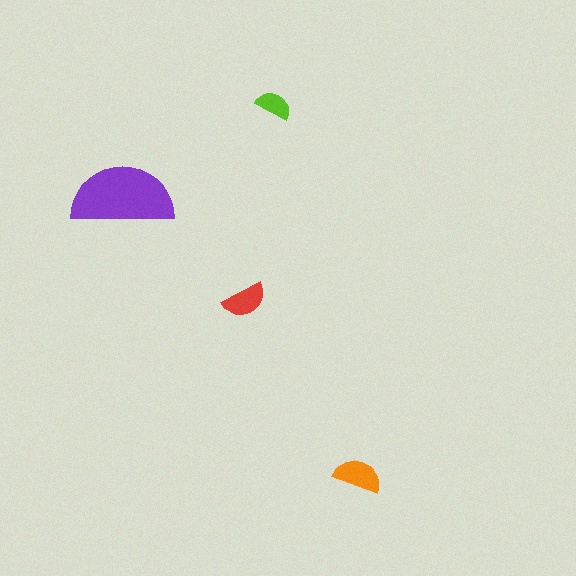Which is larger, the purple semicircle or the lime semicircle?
The purple one.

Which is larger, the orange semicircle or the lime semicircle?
The orange one.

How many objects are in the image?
There are 4 objects in the image.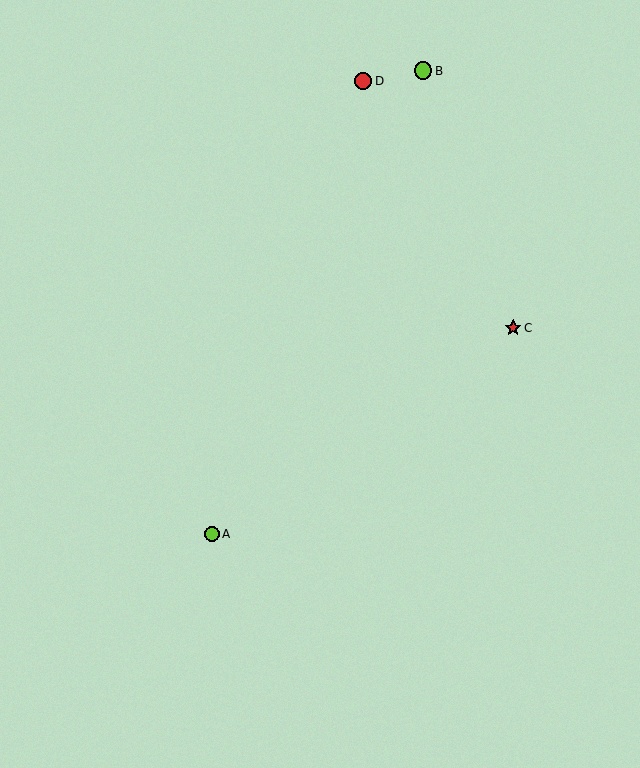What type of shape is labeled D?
Shape D is a red circle.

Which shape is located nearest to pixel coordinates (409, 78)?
The lime circle (labeled B) at (423, 71) is nearest to that location.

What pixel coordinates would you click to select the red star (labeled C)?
Click at (513, 328) to select the red star C.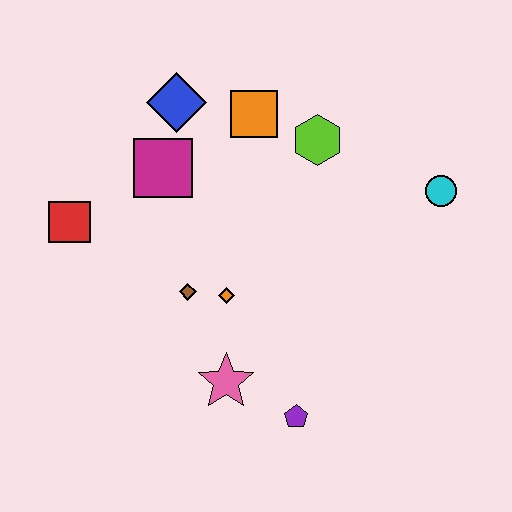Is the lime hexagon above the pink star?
Yes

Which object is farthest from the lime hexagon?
The purple pentagon is farthest from the lime hexagon.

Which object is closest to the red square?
The magenta square is closest to the red square.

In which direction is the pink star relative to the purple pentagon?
The pink star is to the left of the purple pentagon.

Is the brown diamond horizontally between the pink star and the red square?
Yes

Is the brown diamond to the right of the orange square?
No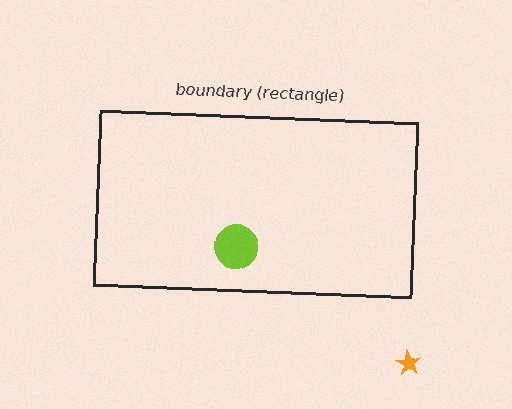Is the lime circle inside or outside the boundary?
Inside.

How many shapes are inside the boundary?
1 inside, 1 outside.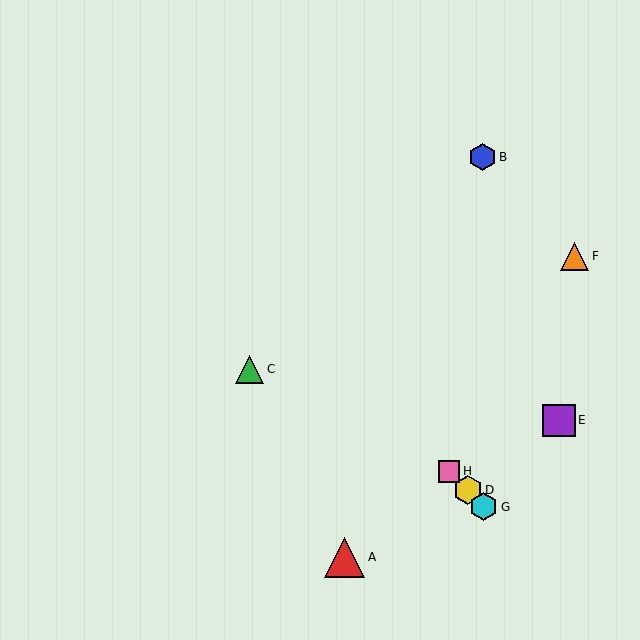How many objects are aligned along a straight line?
3 objects (D, G, H) are aligned along a straight line.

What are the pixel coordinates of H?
Object H is at (449, 471).